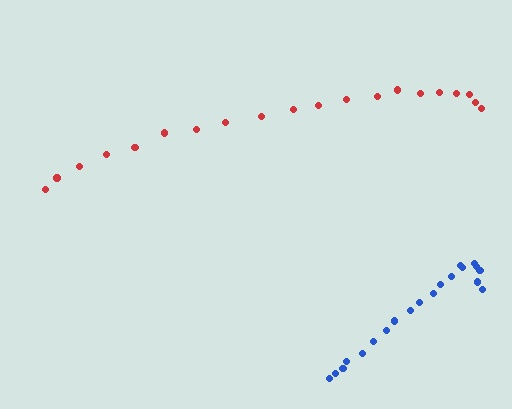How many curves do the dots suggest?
There are 2 distinct paths.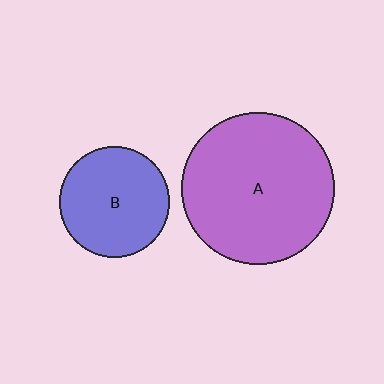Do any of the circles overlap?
No, none of the circles overlap.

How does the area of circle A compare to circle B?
Approximately 1.9 times.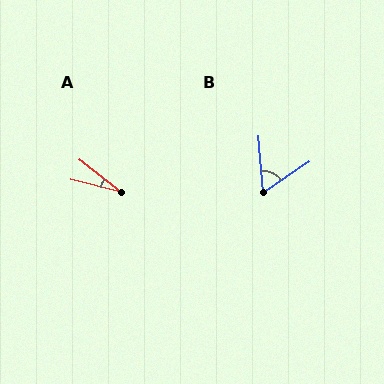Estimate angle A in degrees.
Approximately 25 degrees.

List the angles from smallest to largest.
A (25°), B (60°).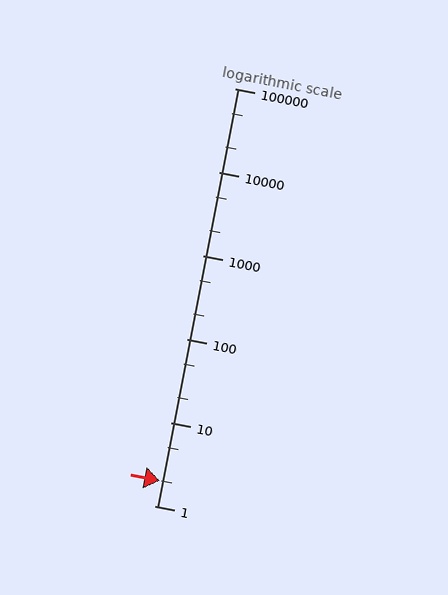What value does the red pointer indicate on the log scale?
The pointer indicates approximately 2.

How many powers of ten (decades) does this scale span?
The scale spans 5 decades, from 1 to 100000.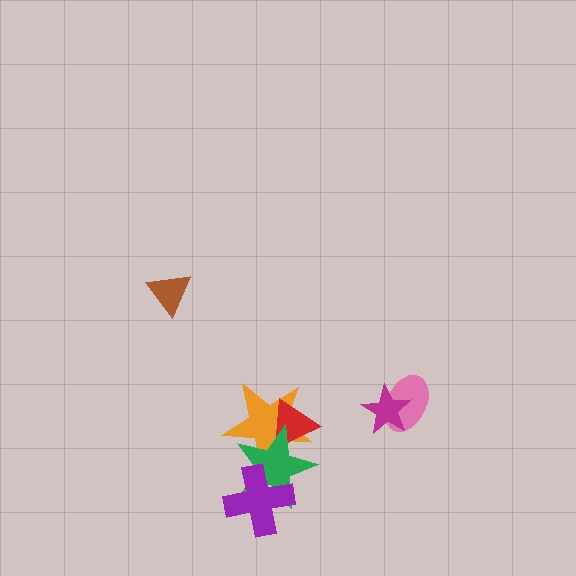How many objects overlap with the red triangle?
2 objects overlap with the red triangle.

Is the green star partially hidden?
Yes, it is partially covered by another shape.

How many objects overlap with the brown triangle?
0 objects overlap with the brown triangle.